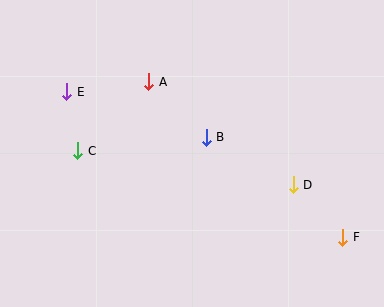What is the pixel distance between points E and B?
The distance between E and B is 147 pixels.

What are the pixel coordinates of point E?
Point E is at (67, 92).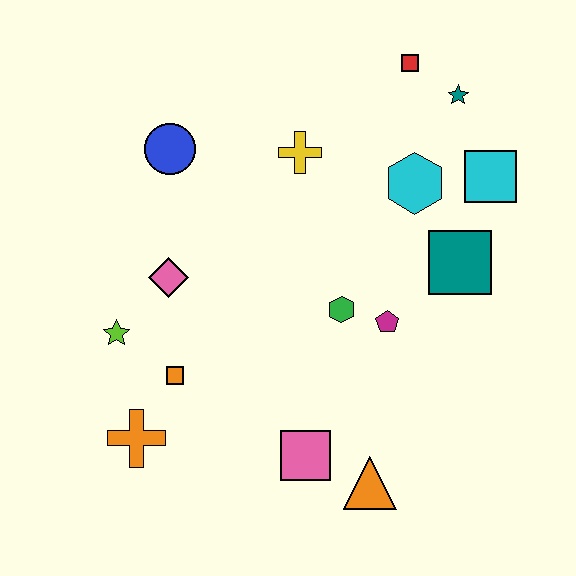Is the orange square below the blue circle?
Yes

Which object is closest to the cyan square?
The cyan hexagon is closest to the cyan square.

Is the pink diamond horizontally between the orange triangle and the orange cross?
Yes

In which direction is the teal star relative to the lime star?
The teal star is to the right of the lime star.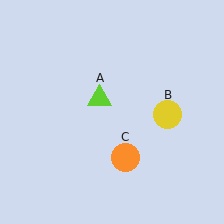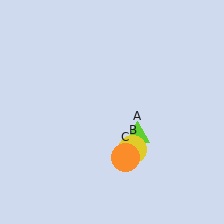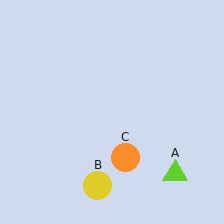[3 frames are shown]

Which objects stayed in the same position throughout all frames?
Orange circle (object C) remained stationary.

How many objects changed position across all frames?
2 objects changed position: lime triangle (object A), yellow circle (object B).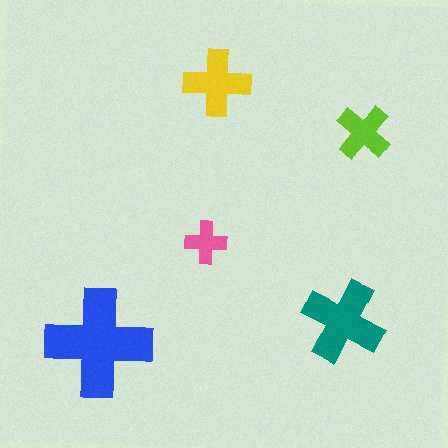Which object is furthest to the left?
The blue cross is leftmost.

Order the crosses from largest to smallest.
the blue one, the teal one, the yellow one, the lime one, the pink one.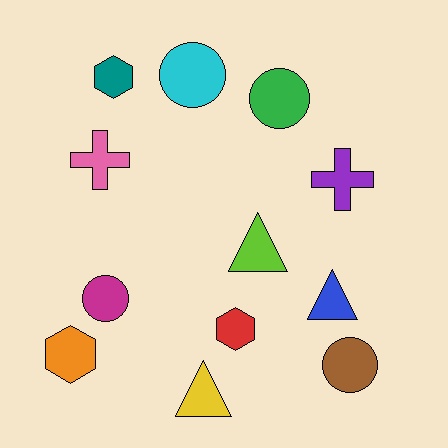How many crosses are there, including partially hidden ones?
There are 2 crosses.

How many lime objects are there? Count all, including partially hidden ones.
There is 1 lime object.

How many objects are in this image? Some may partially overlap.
There are 12 objects.